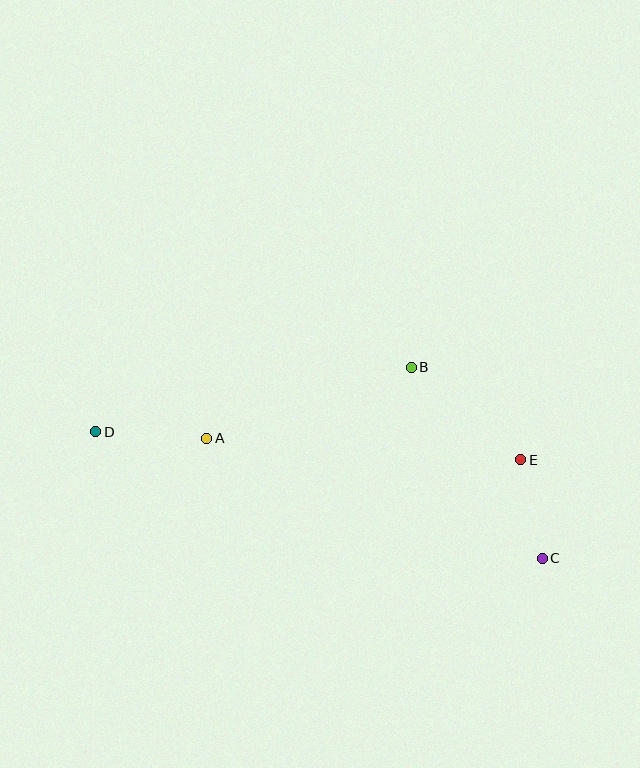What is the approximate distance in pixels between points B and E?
The distance between B and E is approximately 143 pixels.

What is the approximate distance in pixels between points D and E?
The distance between D and E is approximately 426 pixels.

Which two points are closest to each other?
Points C and E are closest to each other.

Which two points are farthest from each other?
Points C and D are farthest from each other.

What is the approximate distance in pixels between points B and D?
The distance between B and D is approximately 322 pixels.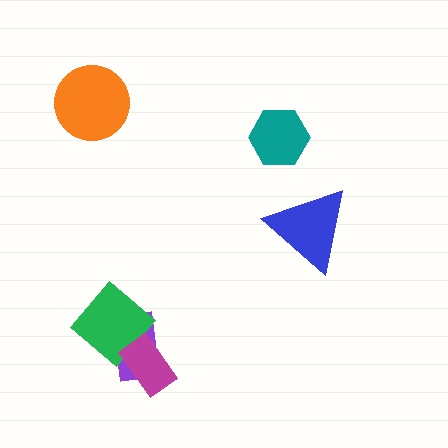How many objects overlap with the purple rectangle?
2 objects overlap with the purple rectangle.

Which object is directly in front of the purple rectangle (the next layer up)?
The green diamond is directly in front of the purple rectangle.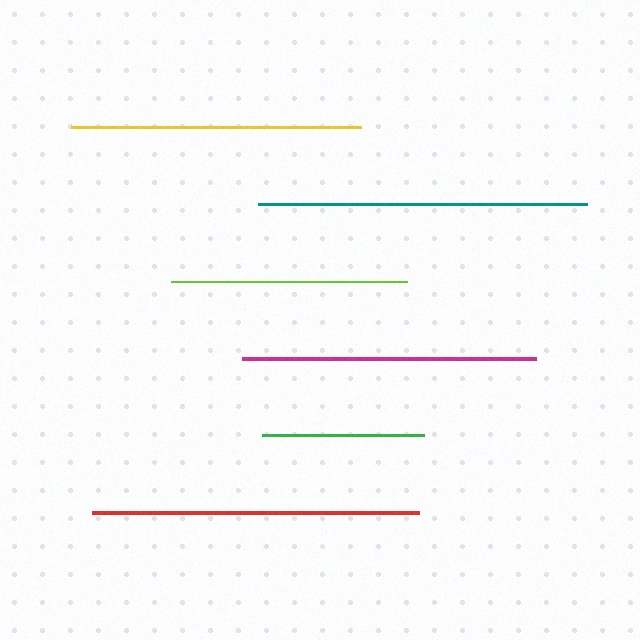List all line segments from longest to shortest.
From longest to shortest: teal, red, magenta, yellow, lime, green.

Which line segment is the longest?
The teal line is the longest at approximately 329 pixels.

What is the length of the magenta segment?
The magenta segment is approximately 293 pixels long.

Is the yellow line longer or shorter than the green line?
The yellow line is longer than the green line.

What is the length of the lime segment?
The lime segment is approximately 236 pixels long.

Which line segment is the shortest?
The green line is the shortest at approximately 161 pixels.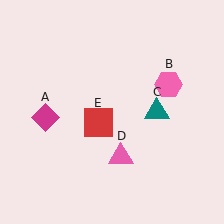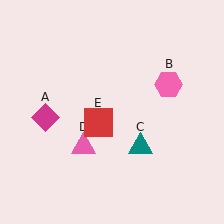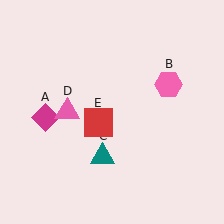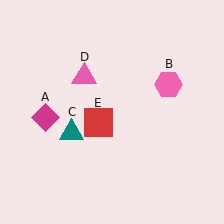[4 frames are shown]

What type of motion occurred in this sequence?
The teal triangle (object C), pink triangle (object D) rotated clockwise around the center of the scene.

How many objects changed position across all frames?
2 objects changed position: teal triangle (object C), pink triangle (object D).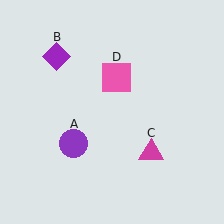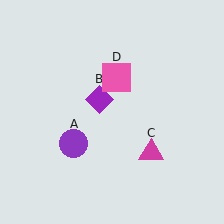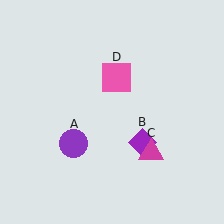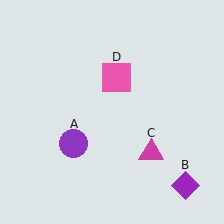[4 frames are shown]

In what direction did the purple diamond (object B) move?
The purple diamond (object B) moved down and to the right.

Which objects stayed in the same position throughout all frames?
Purple circle (object A) and magenta triangle (object C) and pink square (object D) remained stationary.